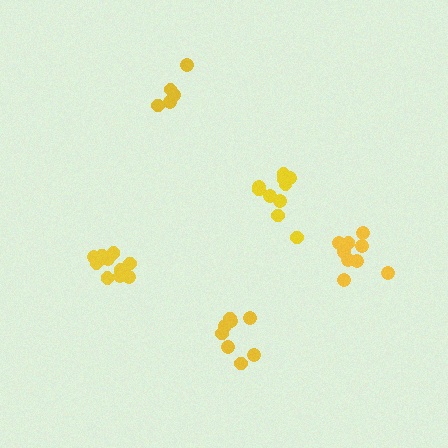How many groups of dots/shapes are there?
There are 5 groups.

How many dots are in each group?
Group 1: 10 dots, Group 2: 9 dots, Group 3: 11 dots, Group 4: 5 dots, Group 5: 8 dots (43 total).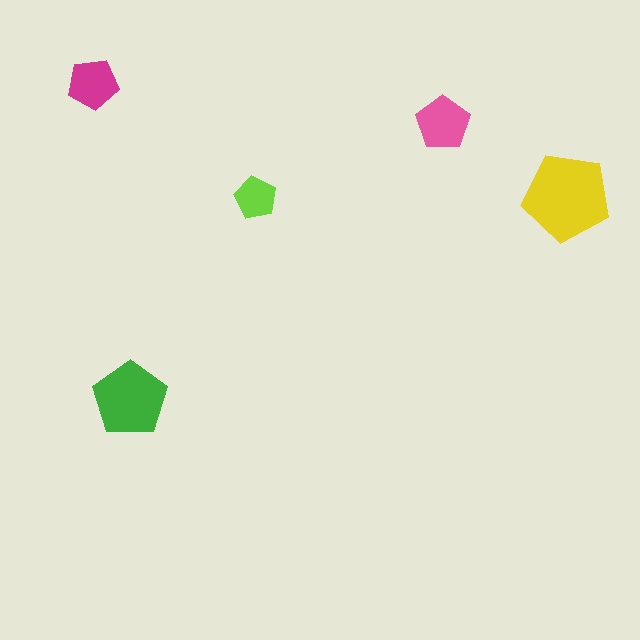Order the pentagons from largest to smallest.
the yellow one, the green one, the pink one, the magenta one, the lime one.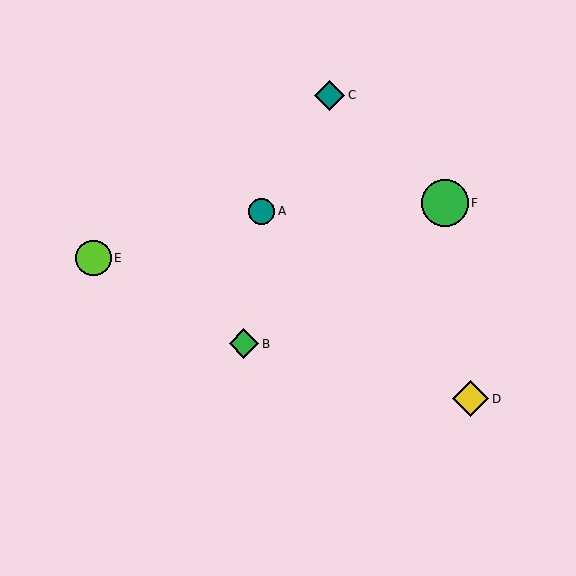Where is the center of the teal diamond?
The center of the teal diamond is at (330, 95).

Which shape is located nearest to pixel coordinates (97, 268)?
The lime circle (labeled E) at (93, 258) is nearest to that location.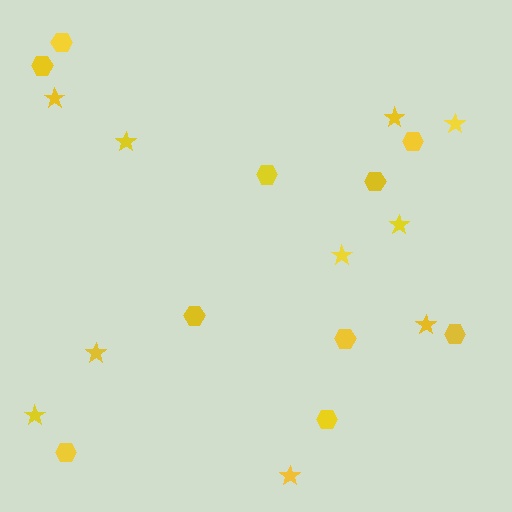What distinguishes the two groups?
There are 2 groups: one group of stars (10) and one group of hexagons (10).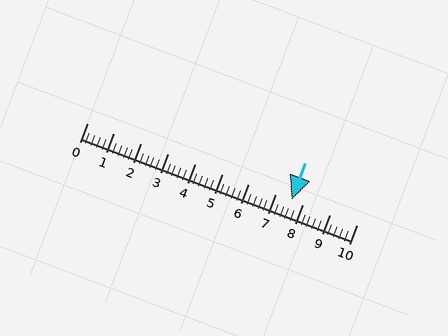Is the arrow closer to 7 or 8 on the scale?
The arrow is closer to 8.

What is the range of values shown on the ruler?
The ruler shows values from 0 to 10.